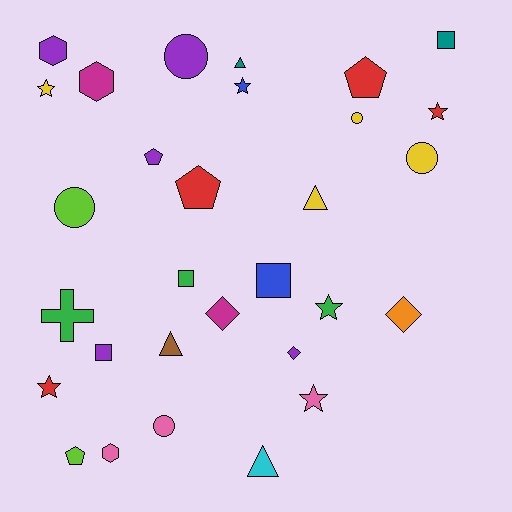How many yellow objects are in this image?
There are 4 yellow objects.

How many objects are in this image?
There are 30 objects.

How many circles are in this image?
There are 5 circles.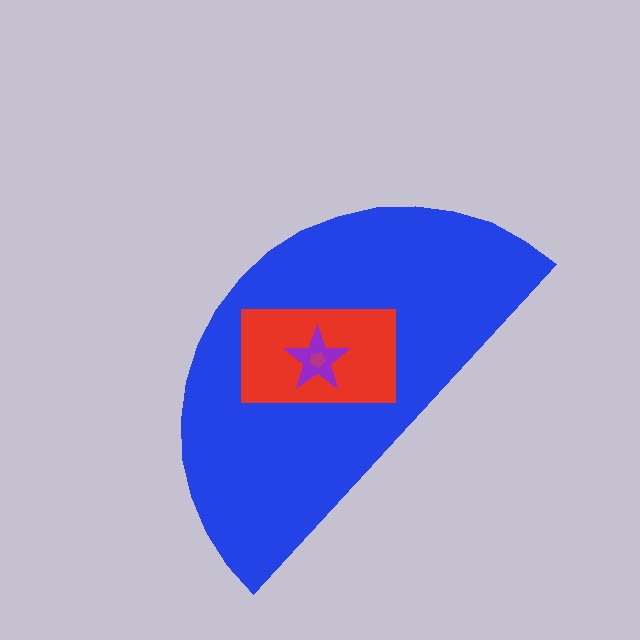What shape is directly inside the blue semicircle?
The red rectangle.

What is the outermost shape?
The blue semicircle.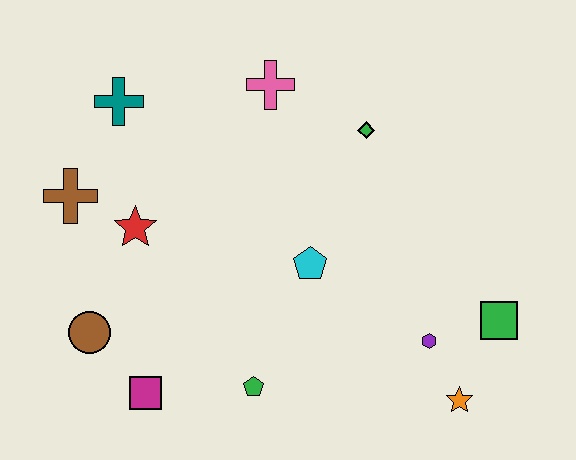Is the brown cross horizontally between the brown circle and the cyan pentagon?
No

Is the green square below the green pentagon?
No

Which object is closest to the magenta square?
The brown circle is closest to the magenta square.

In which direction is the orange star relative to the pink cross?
The orange star is below the pink cross.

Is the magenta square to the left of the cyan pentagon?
Yes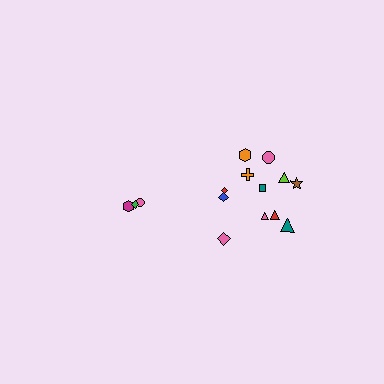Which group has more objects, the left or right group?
The right group.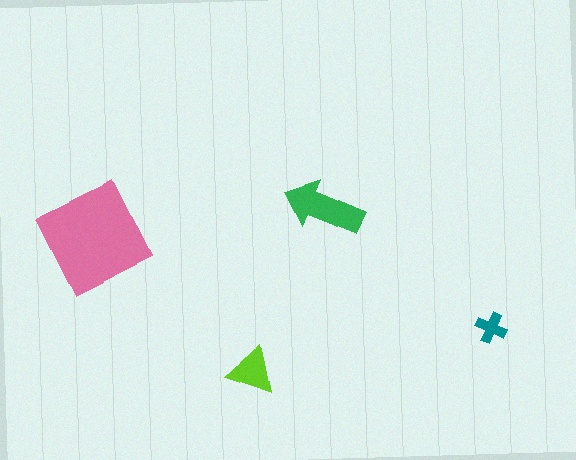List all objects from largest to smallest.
The pink square, the green arrow, the lime triangle, the teal cross.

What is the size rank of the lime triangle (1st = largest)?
3rd.